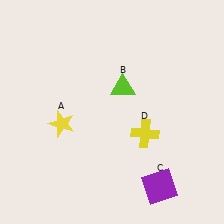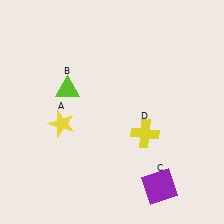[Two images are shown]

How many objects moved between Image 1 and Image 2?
1 object moved between the two images.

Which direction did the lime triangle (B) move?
The lime triangle (B) moved left.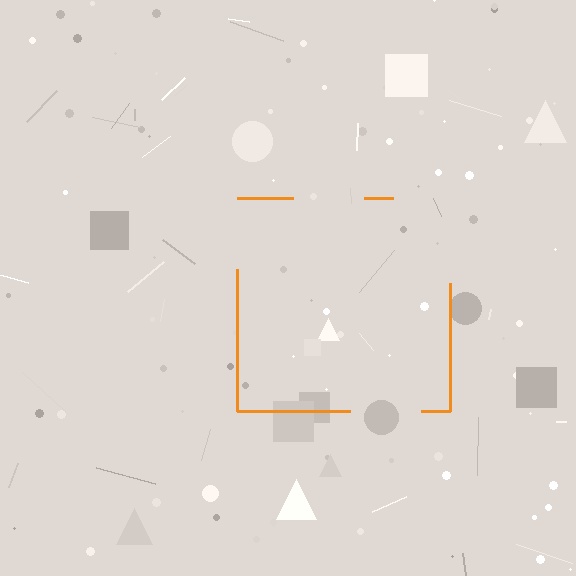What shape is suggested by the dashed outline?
The dashed outline suggests a square.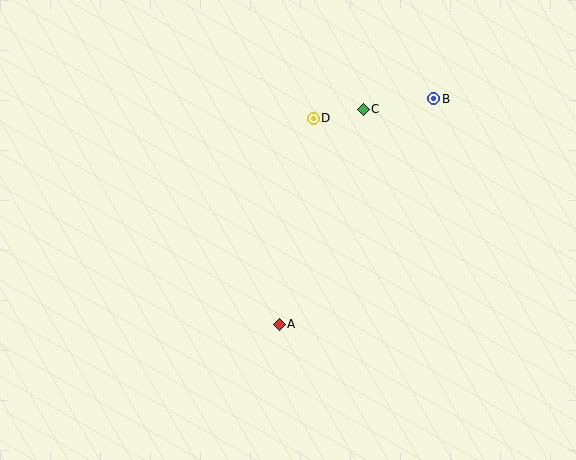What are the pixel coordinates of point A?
Point A is at (279, 324).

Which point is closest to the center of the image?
Point A at (279, 324) is closest to the center.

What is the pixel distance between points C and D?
The distance between C and D is 51 pixels.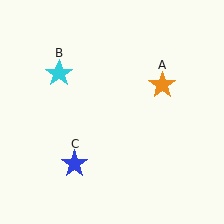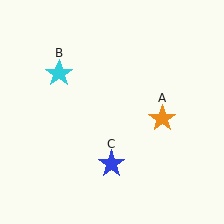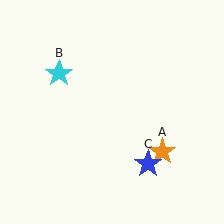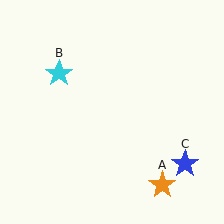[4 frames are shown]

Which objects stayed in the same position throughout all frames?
Cyan star (object B) remained stationary.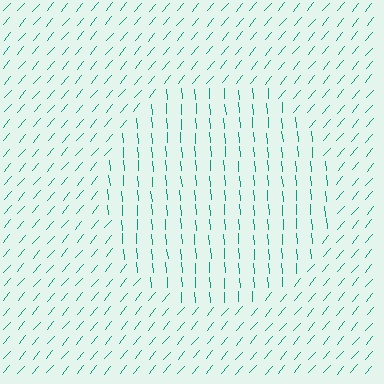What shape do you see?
I see a circle.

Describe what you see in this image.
The image is filled with small teal line segments. A circle region in the image has lines oriented differently from the surrounding lines, creating a visible texture boundary.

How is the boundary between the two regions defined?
The boundary is defined purely by a change in line orientation (approximately 45 degrees difference). All lines are the same color and thickness.